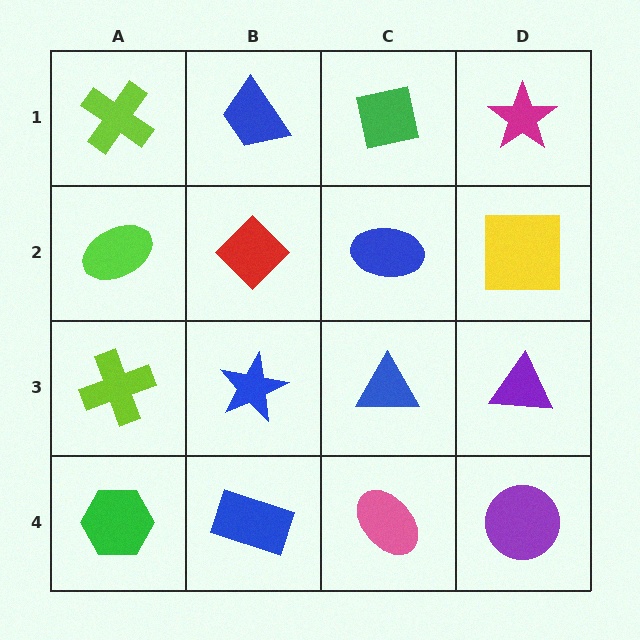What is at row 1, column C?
A green square.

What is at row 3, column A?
A lime cross.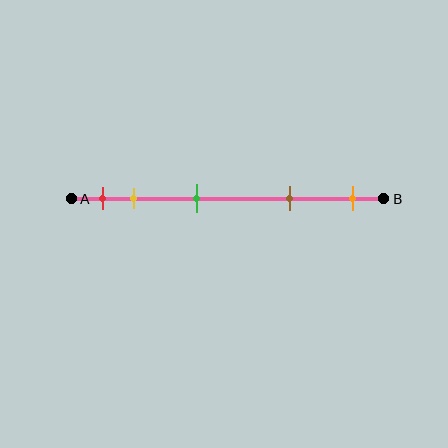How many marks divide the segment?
There are 5 marks dividing the segment.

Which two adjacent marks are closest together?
The red and yellow marks are the closest adjacent pair.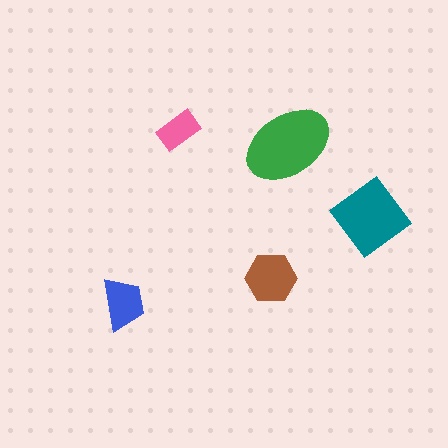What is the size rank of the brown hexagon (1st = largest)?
3rd.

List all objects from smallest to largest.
The pink rectangle, the blue trapezoid, the brown hexagon, the teal diamond, the green ellipse.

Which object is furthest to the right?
The teal diamond is rightmost.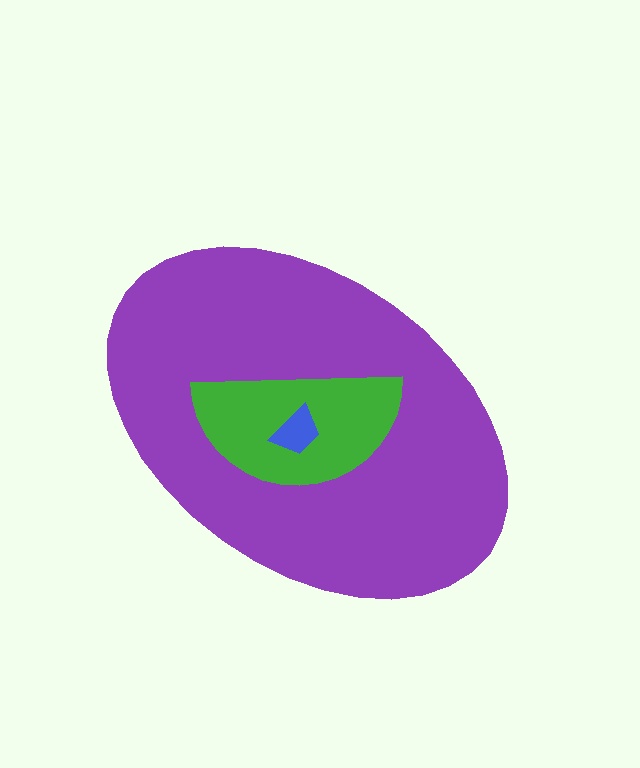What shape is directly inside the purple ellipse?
The green semicircle.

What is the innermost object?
The blue trapezoid.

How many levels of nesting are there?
3.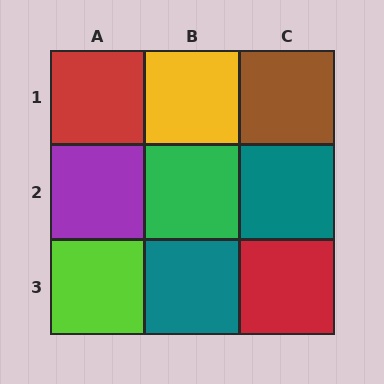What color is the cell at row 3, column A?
Lime.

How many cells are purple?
1 cell is purple.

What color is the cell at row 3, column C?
Red.